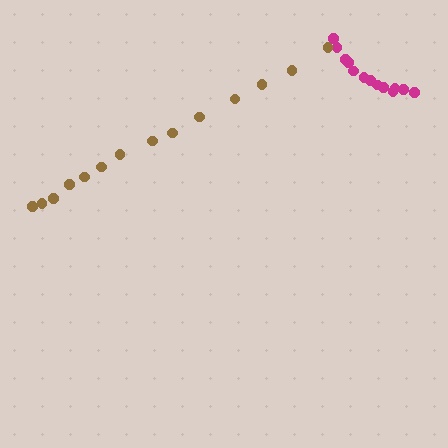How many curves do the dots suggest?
There are 2 distinct paths.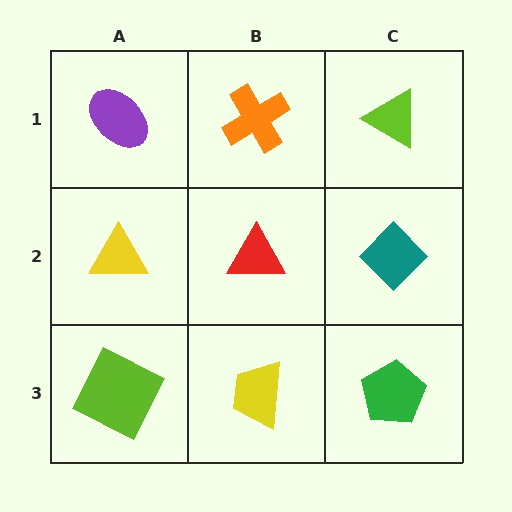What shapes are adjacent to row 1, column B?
A red triangle (row 2, column B), a purple ellipse (row 1, column A), a lime triangle (row 1, column C).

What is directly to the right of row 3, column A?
A yellow trapezoid.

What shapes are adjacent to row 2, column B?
An orange cross (row 1, column B), a yellow trapezoid (row 3, column B), a yellow triangle (row 2, column A), a teal diamond (row 2, column C).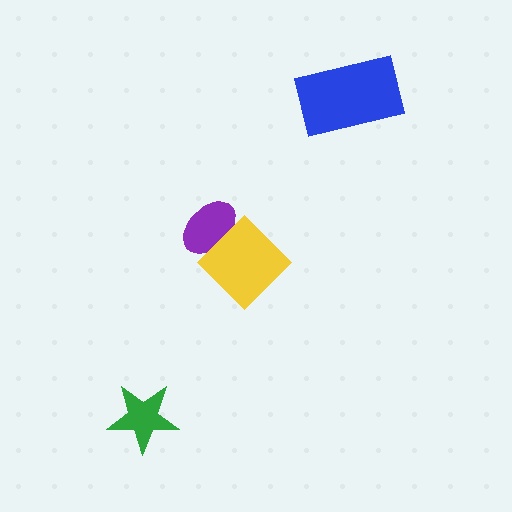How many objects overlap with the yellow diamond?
1 object overlaps with the yellow diamond.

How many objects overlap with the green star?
0 objects overlap with the green star.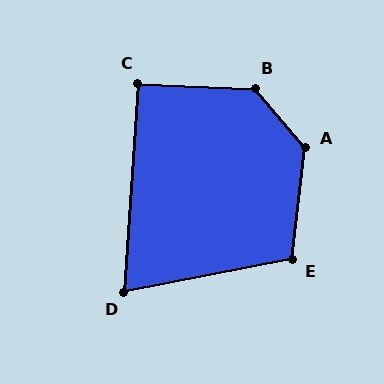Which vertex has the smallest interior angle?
D, at approximately 75 degrees.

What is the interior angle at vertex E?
Approximately 107 degrees (obtuse).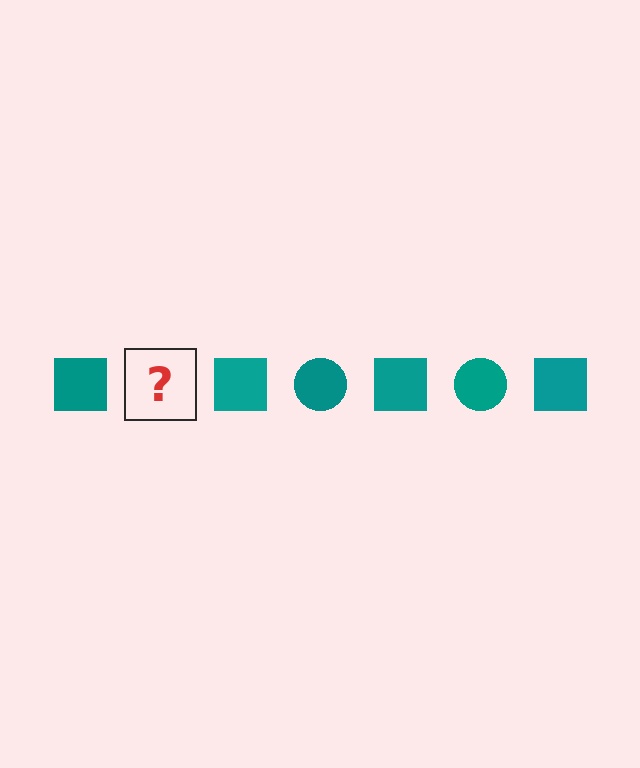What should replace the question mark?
The question mark should be replaced with a teal circle.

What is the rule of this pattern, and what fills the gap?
The rule is that the pattern cycles through square, circle shapes in teal. The gap should be filled with a teal circle.